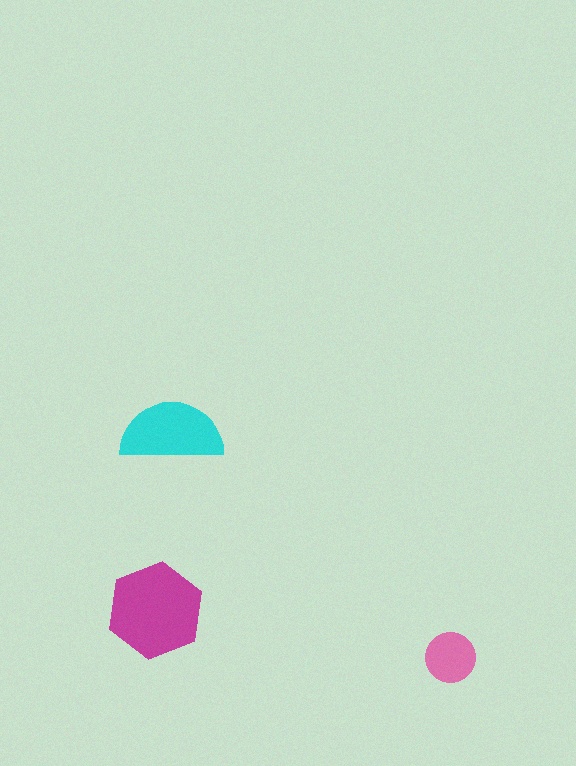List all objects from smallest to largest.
The pink circle, the cyan semicircle, the magenta hexagon.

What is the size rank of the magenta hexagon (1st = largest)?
1st.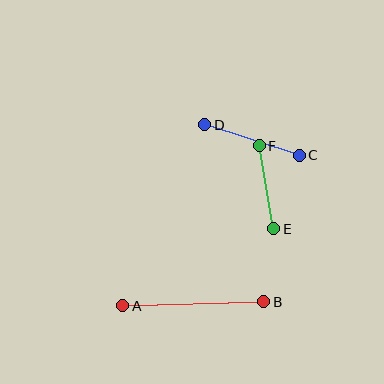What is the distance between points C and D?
The distance is approximately 99 pixels.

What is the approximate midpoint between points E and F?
The midpoint is at approximately (266, 187) pixels.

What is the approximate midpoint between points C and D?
The midpoint is at approximately (252, 140) pixels.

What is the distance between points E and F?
The distance is approximately 84 pixels.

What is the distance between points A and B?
The distance is approximately 141 pixels.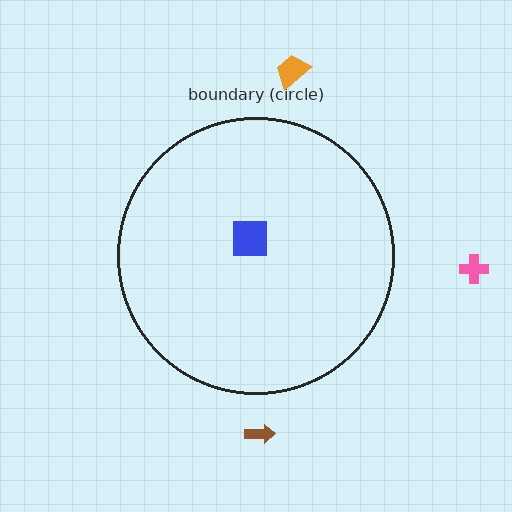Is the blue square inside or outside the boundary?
Inside.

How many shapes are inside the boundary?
1 inside, 3 outside.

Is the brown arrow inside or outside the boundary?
Outside.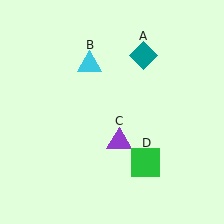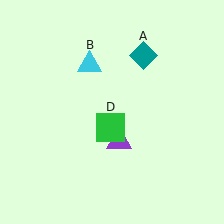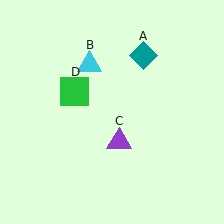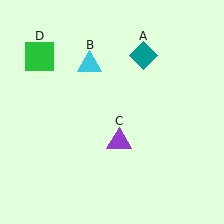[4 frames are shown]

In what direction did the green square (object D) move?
The green square (object D) moved up and to the left.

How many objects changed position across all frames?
1 object changed position: green square (object D).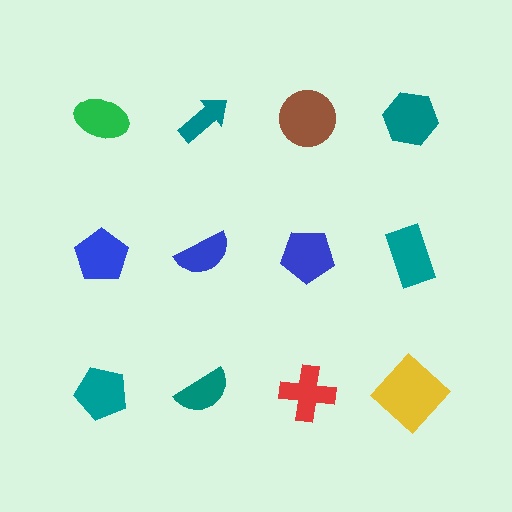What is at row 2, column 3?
A blue pentagon.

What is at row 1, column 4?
A teal hexagon.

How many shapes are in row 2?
4 shapes.